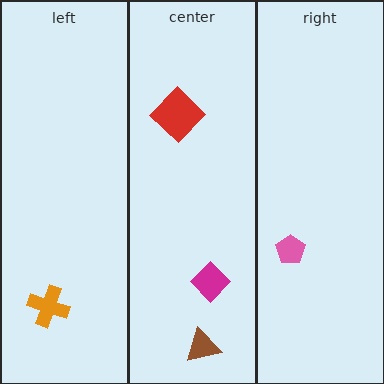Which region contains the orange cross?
The left region.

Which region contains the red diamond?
The center region.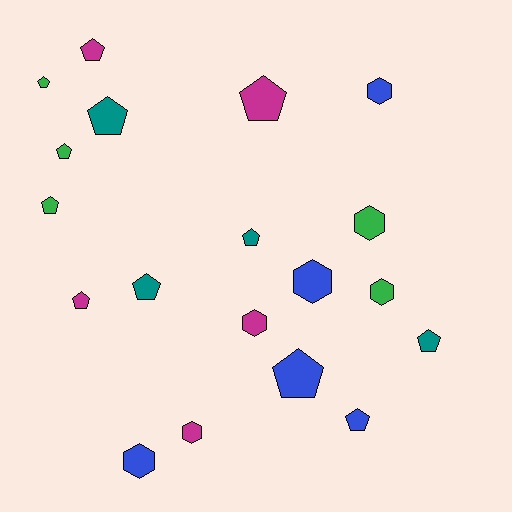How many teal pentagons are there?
There are 4 teal pentagons.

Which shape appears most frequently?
Pentagon, with 12 objects.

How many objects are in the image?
There are 19 objects.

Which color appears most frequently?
Green, with 5 objects.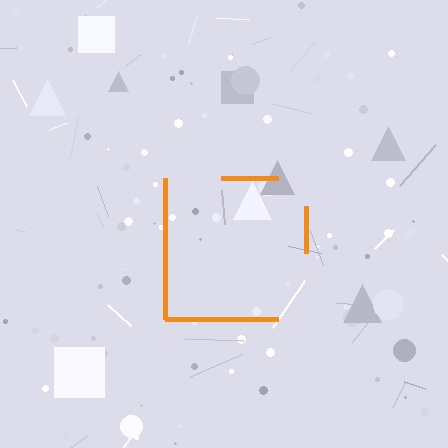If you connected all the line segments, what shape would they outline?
They would outline a square.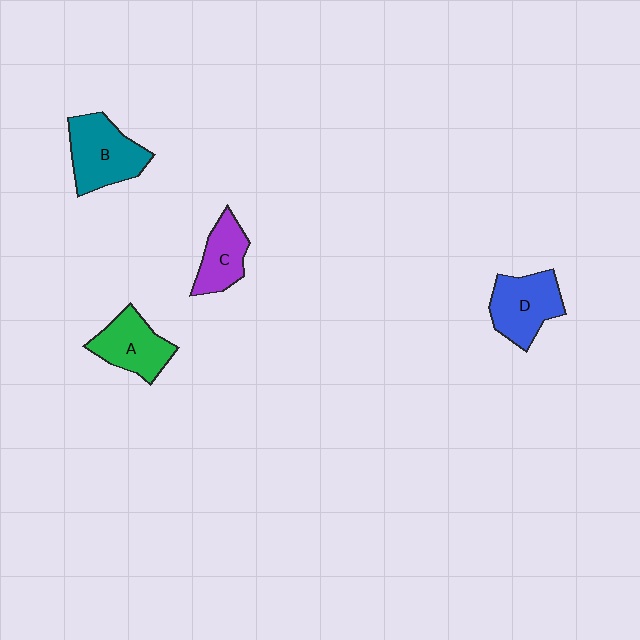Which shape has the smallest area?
Shape C (purple).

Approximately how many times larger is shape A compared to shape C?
Approximately 1.2 times.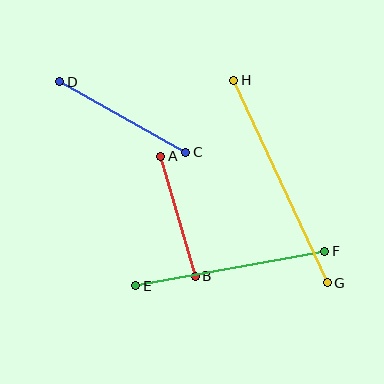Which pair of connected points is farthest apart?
Points G and H are farthest apart.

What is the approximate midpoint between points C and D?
The midpoint is at approximately (123, 117) pixels.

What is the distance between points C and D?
The distance is approximately 144 pixels.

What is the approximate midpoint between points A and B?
The midpoint is at approximately (178, 216) pixels.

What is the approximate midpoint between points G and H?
The midpoint is at approximately (281, 182) pixels.